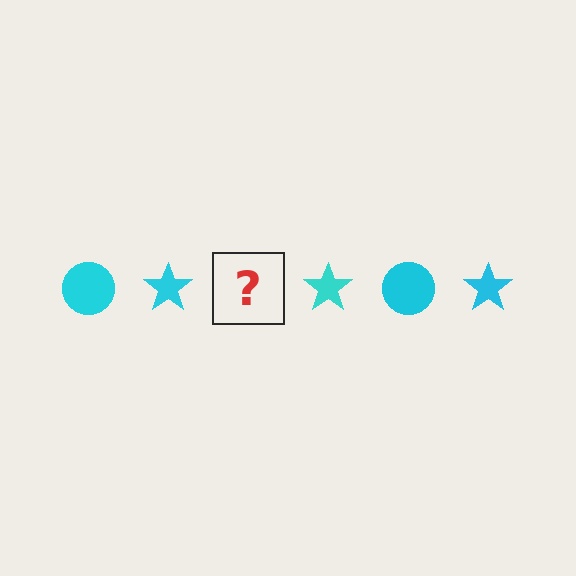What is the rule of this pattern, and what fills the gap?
The rule is that the pattern cycles through circle, star shapes in cyan. The gap should be filled with a cyan circle.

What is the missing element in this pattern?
The missing element is a cyan circle.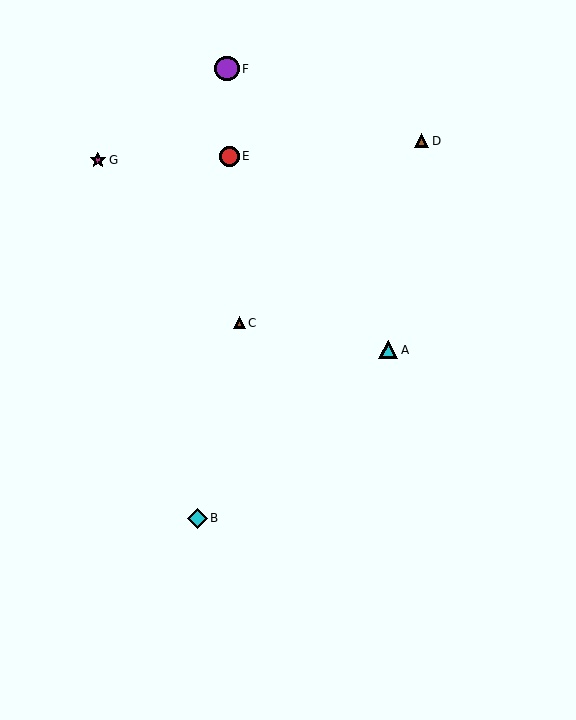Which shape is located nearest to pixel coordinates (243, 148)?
The red circle (labeled E) at (229, 156) is nearest to that location.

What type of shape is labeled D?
Shape D is a brown triangle.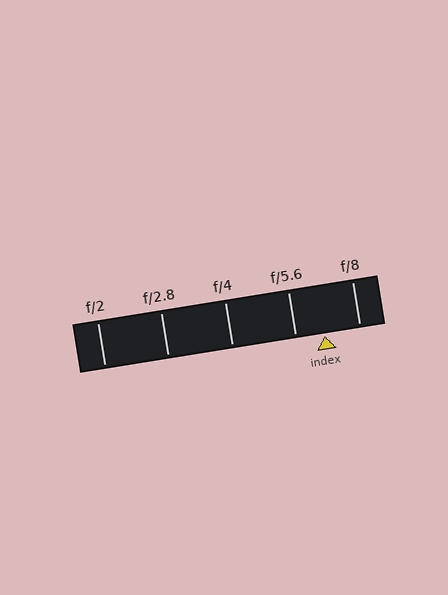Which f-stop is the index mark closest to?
The index mark is closest to f/5.6.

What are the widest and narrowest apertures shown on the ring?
The widest aperture shown is f/2 and the narrowest is f/8.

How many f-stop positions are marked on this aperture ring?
There are 5 f-stop positions marked.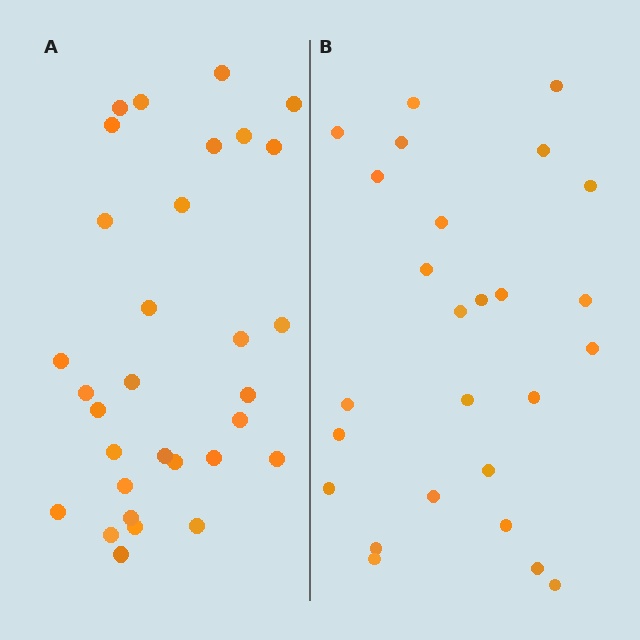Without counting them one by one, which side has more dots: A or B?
Region A (the left region) has more dots.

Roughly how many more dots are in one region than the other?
Region A has about 5 more dots than region B.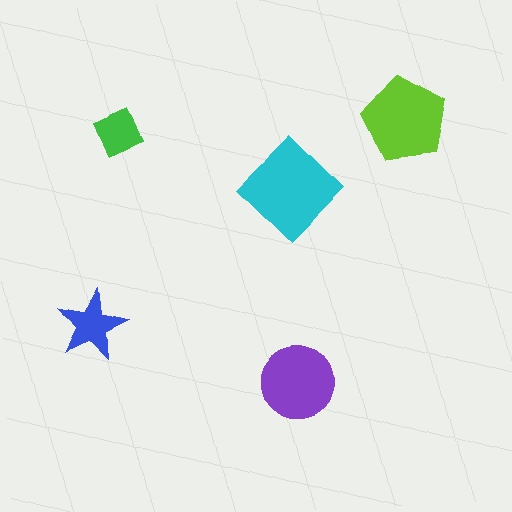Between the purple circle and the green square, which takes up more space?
The purple circle.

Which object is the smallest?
The green square.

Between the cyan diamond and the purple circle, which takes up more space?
The cyan diamond.